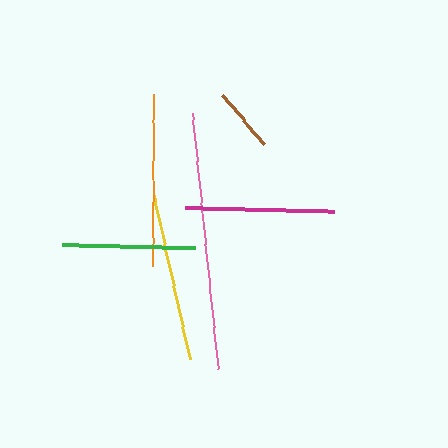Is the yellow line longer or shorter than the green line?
The yellow line is longer than the green line.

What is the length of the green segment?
The green segment is approximately 133 pixels long.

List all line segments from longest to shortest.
From longest to shortest: pink, orange, yellow, magenta, green, brown.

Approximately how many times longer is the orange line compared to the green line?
The orange line is approximately 1.3 times the length of the green line.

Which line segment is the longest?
The pink line is the longest at approximately 257 pixels.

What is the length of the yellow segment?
The yellow segment is approximately 168 pixels long.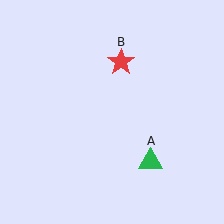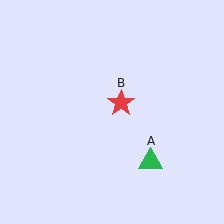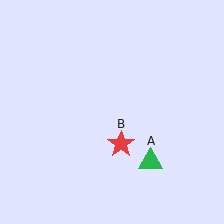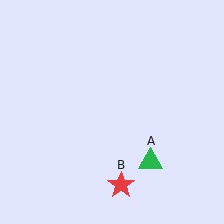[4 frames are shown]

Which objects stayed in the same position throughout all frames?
Green triangle (object A) remained stationary.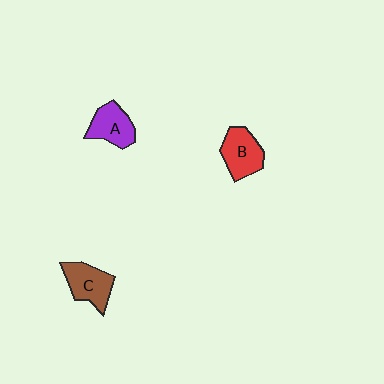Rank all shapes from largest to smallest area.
From largest to smallest: B (red), C (brown), A (purple).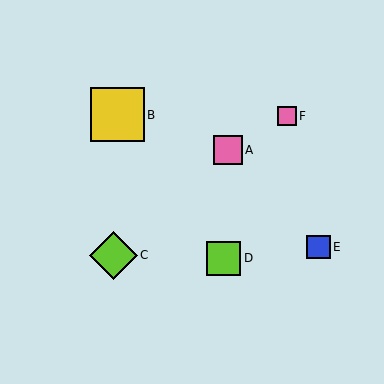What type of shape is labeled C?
Shape C is a lime diamond.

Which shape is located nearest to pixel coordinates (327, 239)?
The blue square (labeled E) at (318, 247) is nearest to that location.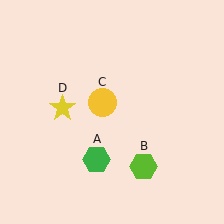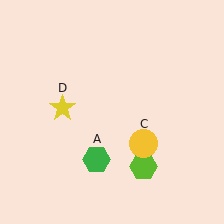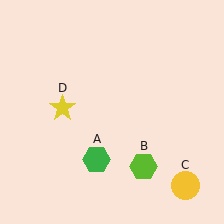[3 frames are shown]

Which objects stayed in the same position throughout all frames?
Green hexagon (object A) and lime hexagon (object B) and yellow star (object D) remained stationary.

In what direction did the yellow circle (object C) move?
The yellow circle (object C) moved down and to the right.